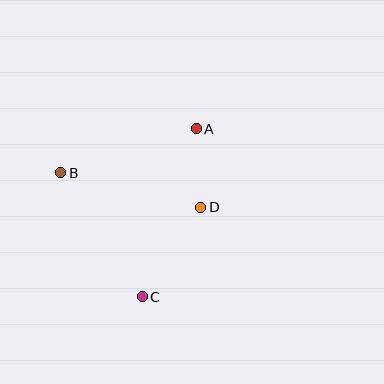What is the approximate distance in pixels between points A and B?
The distance between A and B is approximately 142 pixels.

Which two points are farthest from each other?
Points A and C are farthest from each other.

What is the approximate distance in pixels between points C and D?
The distance between C and D is approximately 107 pixels.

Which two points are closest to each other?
Points A and D are closest to each other.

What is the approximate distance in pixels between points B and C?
The distance between B and C is approximately 149 pixels.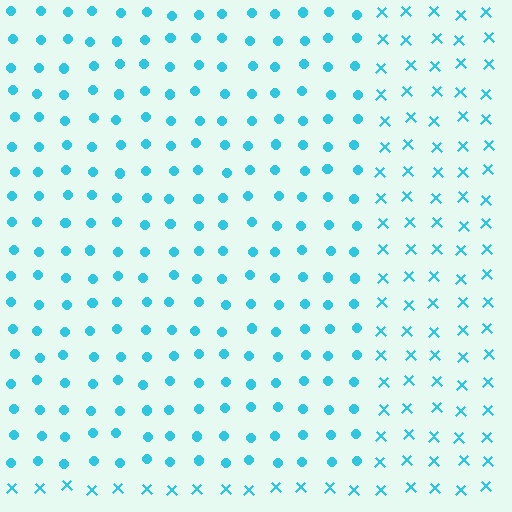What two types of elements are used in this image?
The image uses circles inside the rectangle region and X marks outside it.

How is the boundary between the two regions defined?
The boundary is defined by a change in element shape: circles inside vs. X marks outside. All elements share the same color and spacing.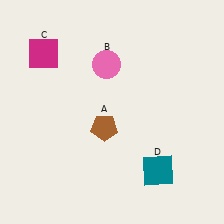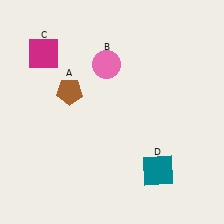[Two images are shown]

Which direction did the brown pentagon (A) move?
The brown pentagon (A) moved up.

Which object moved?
The brown pentagon (A) moved up.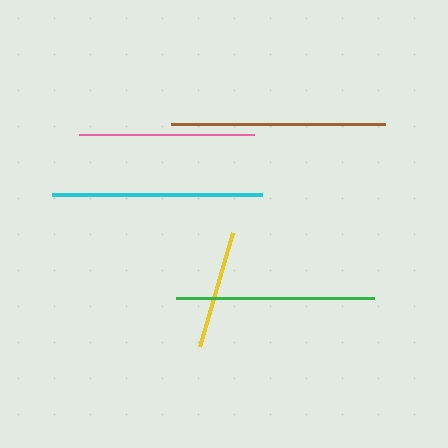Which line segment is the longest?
The brown line is the longest at approximately 213 pixels.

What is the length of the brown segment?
The brown segment is approximately 213 pixels long.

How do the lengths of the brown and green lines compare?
The brown and green lines are approximately the same length.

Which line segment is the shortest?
The yellow line is the shortest at approximately 118 pixels.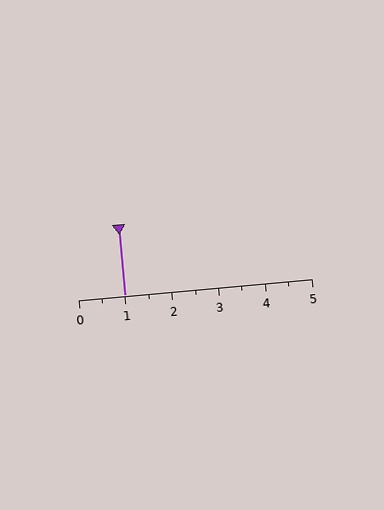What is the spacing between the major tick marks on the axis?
The major ticks are spaced 1 apart.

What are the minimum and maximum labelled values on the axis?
The axis runs from 0 to 5.